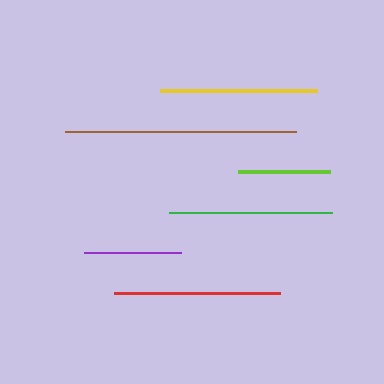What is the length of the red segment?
The red segment is approximately 166 pixels long.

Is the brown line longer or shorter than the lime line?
The brown line is longer than the lime line.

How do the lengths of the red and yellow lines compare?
The red and yellow lines are approximately the same length.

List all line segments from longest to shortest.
From longest to shortest: brown, red, green, yellow, purple, lime.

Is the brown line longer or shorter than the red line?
The brown line is longer than the red line.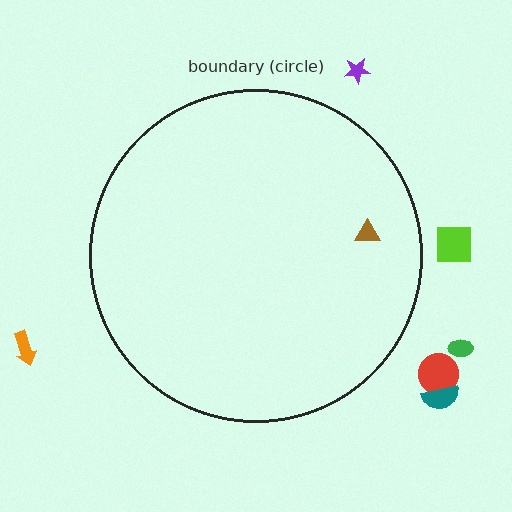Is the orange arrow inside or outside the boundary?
Outside.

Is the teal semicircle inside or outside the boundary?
Outside.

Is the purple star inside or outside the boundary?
Outside.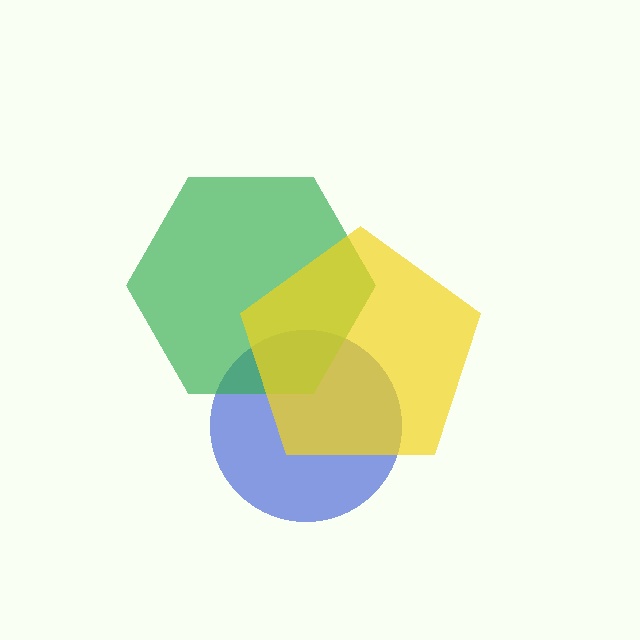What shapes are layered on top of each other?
The layered shapes are: a blue circle, a green hexagon, a yellow pentagon.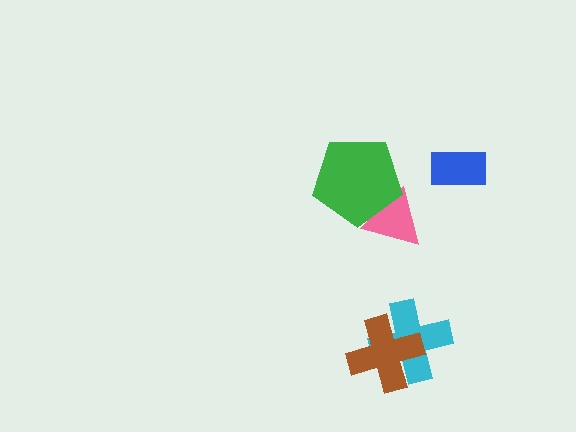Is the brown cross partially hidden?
No, no other shape covers it.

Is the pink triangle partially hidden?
Yes, it is partially covered by another shape.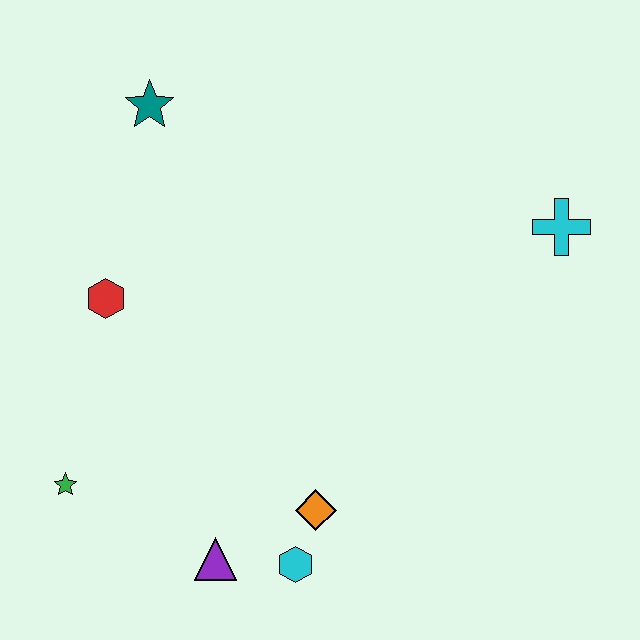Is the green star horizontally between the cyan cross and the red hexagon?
No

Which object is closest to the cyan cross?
The orange diamond is closest to the cyan cross.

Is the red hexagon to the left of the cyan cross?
Yes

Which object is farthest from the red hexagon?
The cyan cross is farthest from the red hexagon.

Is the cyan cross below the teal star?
Yes